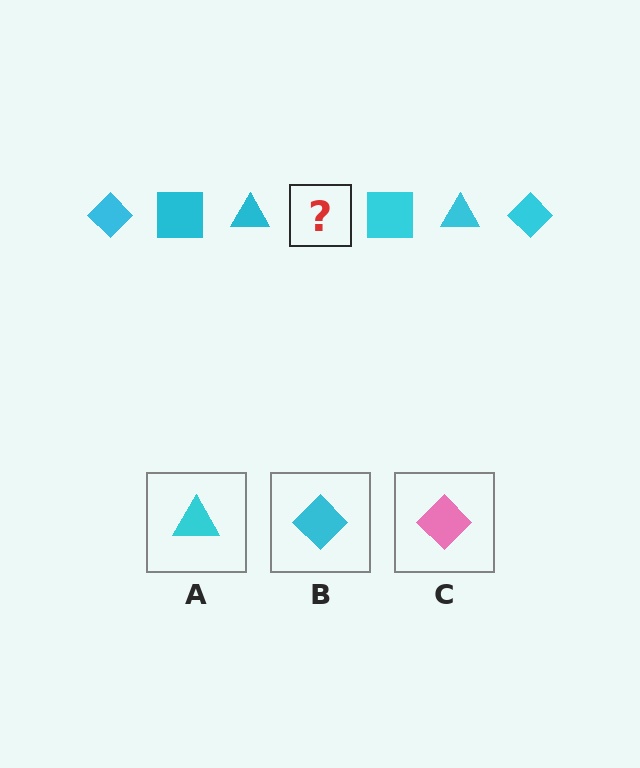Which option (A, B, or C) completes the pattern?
B.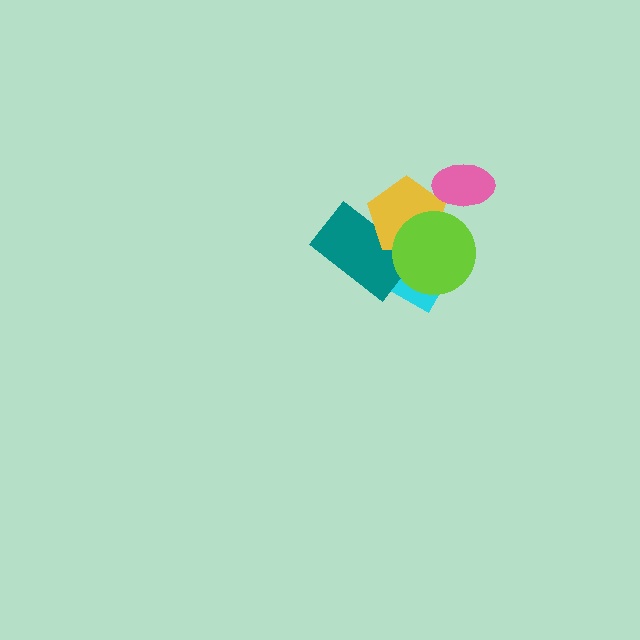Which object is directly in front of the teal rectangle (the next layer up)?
The yellow pentagon is directly in front of the teal rectangle.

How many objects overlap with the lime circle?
3 objects overlap with the lime circle.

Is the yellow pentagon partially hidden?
Yes, it is partially covered by another shape.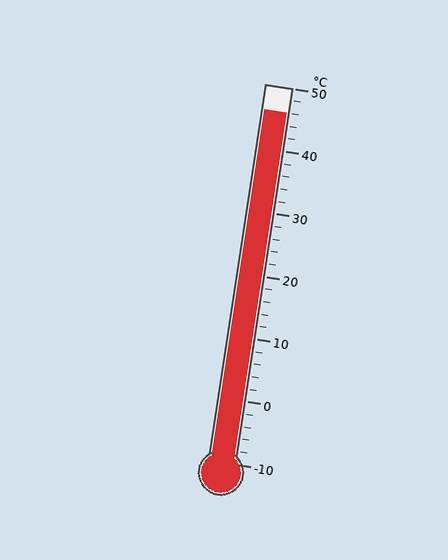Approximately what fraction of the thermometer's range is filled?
The thermometer is filled to approximately 95% of its range.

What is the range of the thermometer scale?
The thermometer scale ranges from -10°C to 50°C.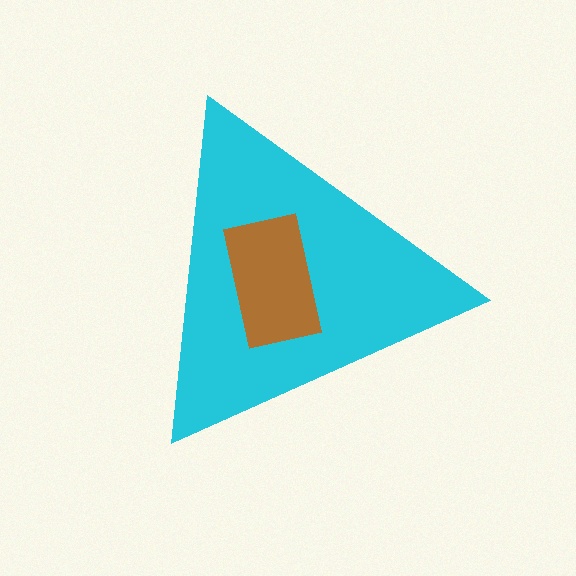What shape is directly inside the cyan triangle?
The brown rectangle.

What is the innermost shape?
The brown rectangle.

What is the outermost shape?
The cyan triangle.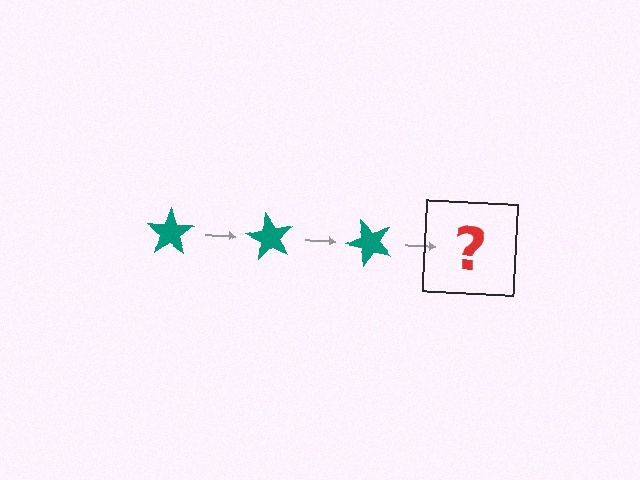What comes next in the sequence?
The next element should be a teal star rotated 180 degrees.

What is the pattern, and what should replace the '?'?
The pattern is that the star rotates 60 degrees each step. The '?' should be a teal star rotated 180 degrees.